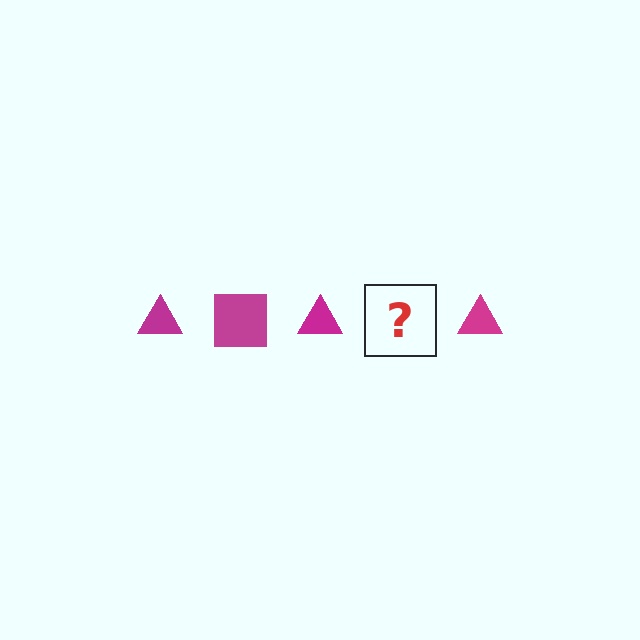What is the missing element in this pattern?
The missing element is a magenta square.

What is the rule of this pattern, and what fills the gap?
The rule is that the pattern cycles through triangle, square shapes in magenta. The gap should be filled with a magenta square.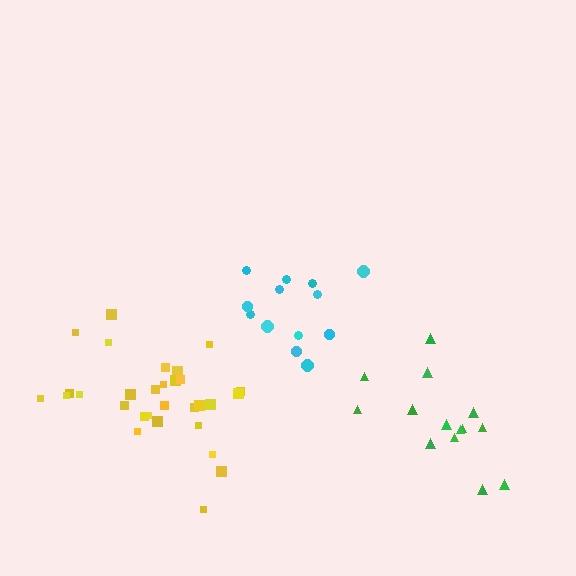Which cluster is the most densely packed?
Yellow.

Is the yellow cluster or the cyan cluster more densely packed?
Yellow.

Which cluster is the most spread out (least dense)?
Green.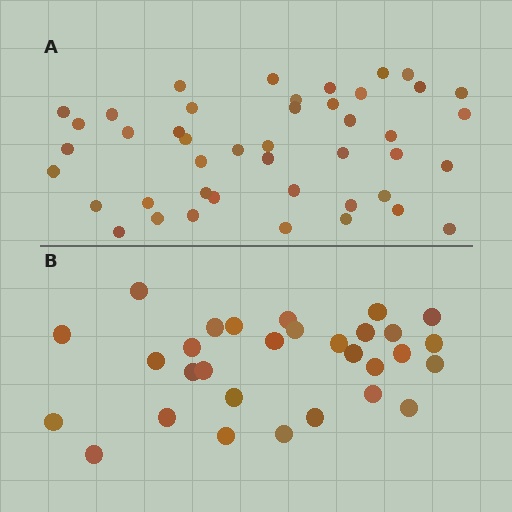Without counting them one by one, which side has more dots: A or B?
Region A (the top region) has more dots.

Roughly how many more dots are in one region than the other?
Region A has approximately 15 more dots than region B.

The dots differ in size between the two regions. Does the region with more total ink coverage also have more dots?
No. Region B has more total ink coverage because its dots are larger, but region A actually contains more individual dots. Total area can be misleading — the number of items is what matters here.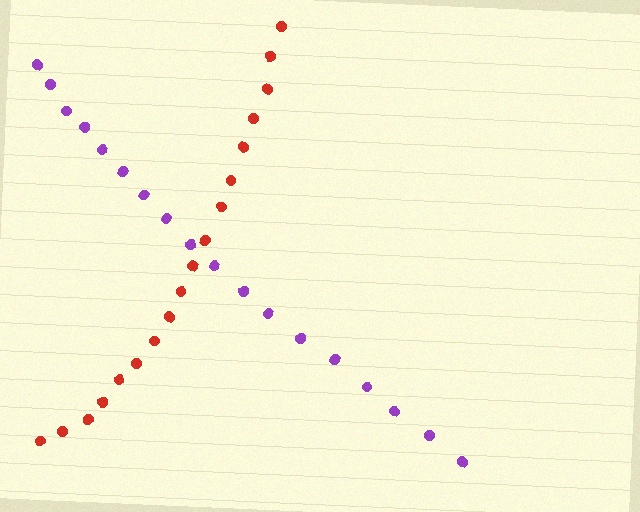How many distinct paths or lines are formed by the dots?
There are 2 distinct paths.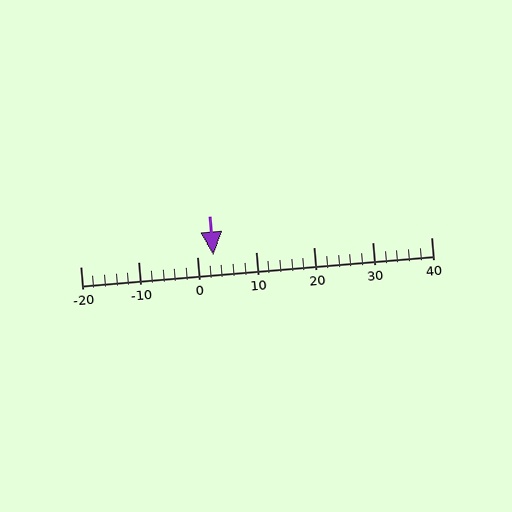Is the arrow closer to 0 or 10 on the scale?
The arrow is closer to 0.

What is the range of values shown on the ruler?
The ruler shows values from -20 to 40.